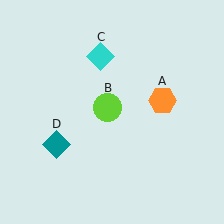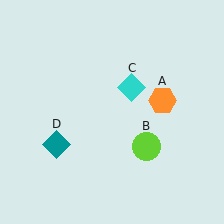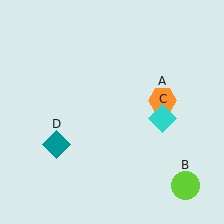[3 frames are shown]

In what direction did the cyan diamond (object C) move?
The cyan diamond (object C) moved down and to the right.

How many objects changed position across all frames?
2 objects changed position: lime circle (object B), cyan diamond (object C).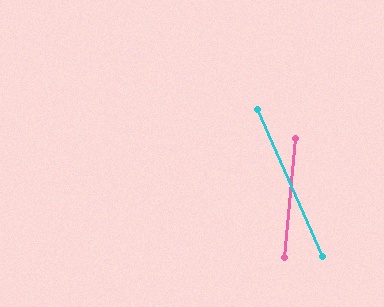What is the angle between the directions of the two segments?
Approximately 29 degrees.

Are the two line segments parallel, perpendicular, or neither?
Neither parallel nor perpendicular — they differ by about 29°.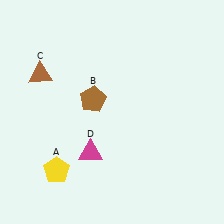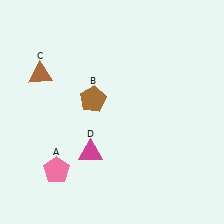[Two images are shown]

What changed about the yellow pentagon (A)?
In Image 1, A is yellow. In Image 2, it changed to pink.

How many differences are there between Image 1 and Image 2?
There is 1 difference between the two images.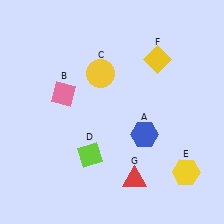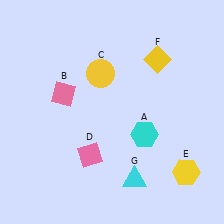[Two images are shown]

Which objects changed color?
A changed from blue to cyan. D changed from lime to pink. G changed from red to cyan.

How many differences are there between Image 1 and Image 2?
There are 3 differences between the two images.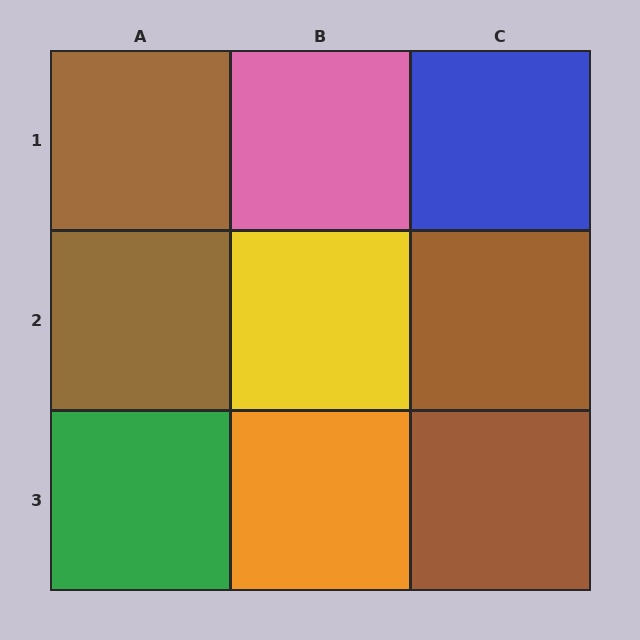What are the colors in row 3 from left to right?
Green, orange, brown.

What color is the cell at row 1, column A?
Brown.